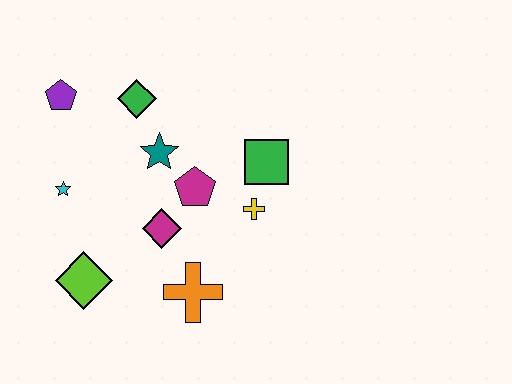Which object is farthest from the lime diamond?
The green square is farthest from the lime diamond.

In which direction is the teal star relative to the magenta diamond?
The teal star is above the magenta diamond.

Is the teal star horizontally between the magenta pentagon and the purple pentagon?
Yes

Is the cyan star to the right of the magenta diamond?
No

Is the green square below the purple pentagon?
Yes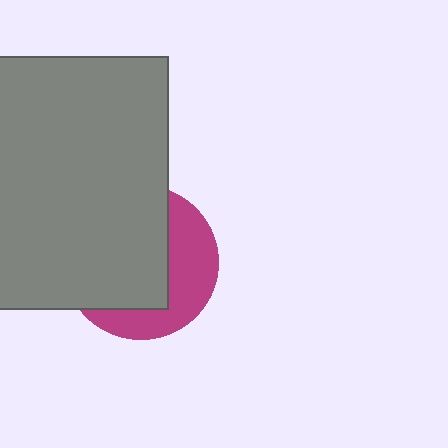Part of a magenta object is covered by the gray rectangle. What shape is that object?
It is a circle.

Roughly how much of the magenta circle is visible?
A small part of it is visible (roughly 38%).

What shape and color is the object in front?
The object in front is a gray rectangle.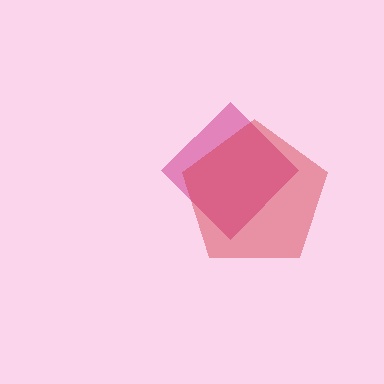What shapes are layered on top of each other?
The layered shapes are: a magenta diamond, a red pentagon.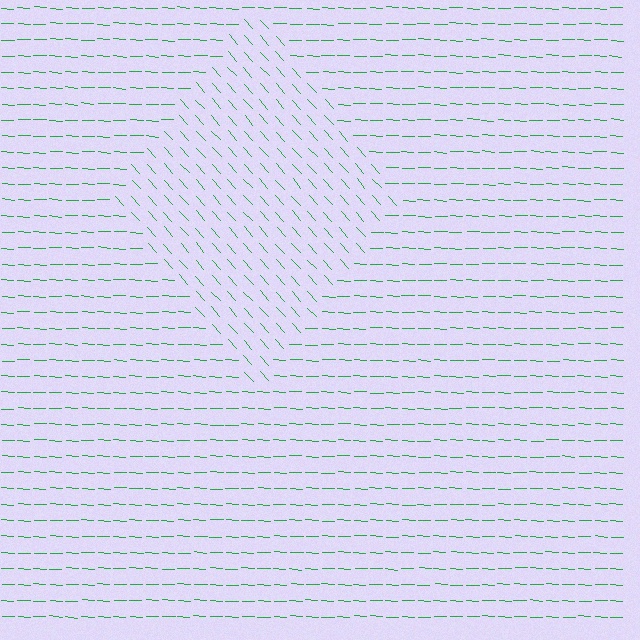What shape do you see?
I see a diamond.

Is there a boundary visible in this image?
Yes, there is a texture boundary formed by a change in line orientation.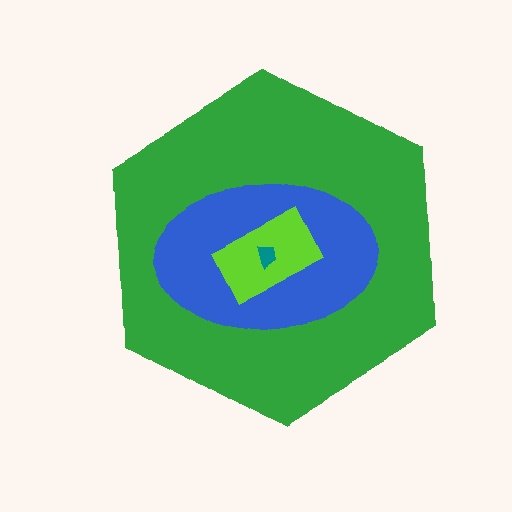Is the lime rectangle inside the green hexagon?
Yes.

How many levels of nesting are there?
4.